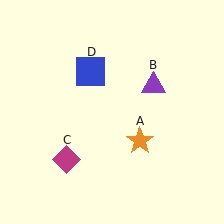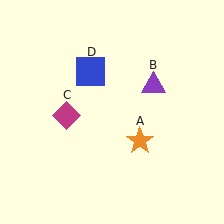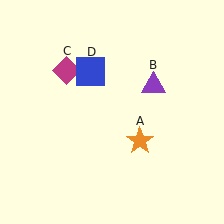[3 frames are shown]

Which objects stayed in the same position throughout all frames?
Orange star (object A) and purple triangle (object B) and blue square (object D) remained stationary.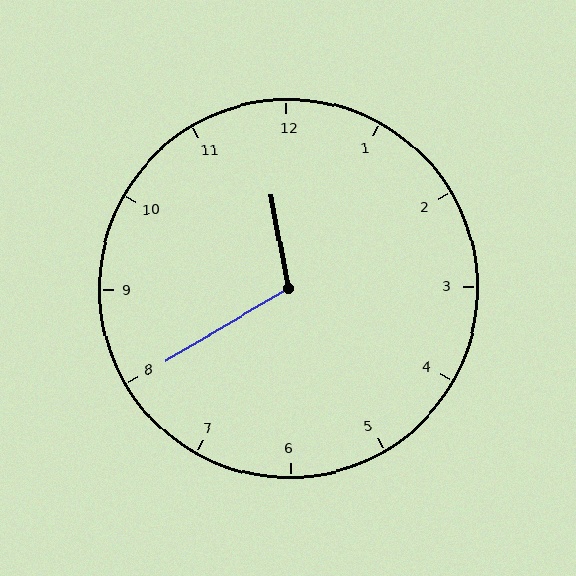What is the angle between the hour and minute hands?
Approximately 110 degrees.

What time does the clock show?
11:40.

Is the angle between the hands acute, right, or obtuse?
It is obtuse.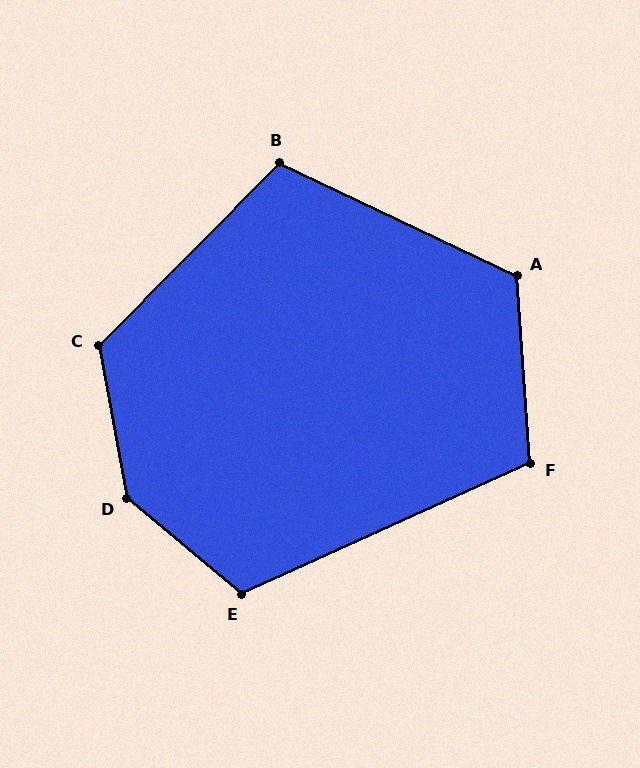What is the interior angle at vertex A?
Approximately 120 degrees (obtuse).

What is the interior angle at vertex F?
Approximately 110 degrees (obtuse).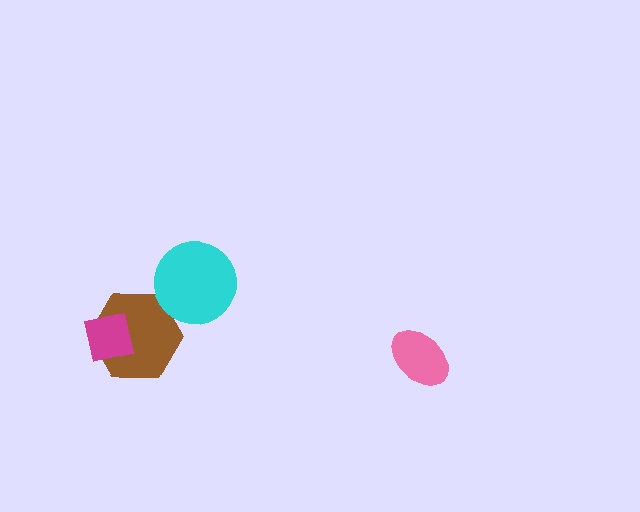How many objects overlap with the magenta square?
1 object overlaps with the magenta square.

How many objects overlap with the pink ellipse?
0 objects overlap with the pink ellipse.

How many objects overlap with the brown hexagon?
1 object overlaps with the brown hexagon.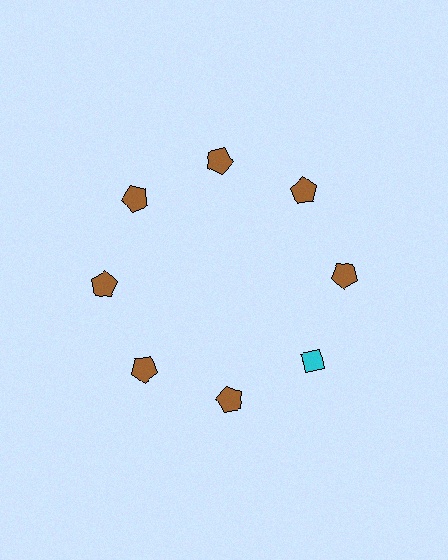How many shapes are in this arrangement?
There are 8 shapes arranged in a ring pattern.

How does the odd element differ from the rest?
It differs in both color (cyan instead of brown) and shape (diamond instead of pentagon).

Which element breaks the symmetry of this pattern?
The cyan diamond at roughly the 4 o'clock position breaks the symmetry. All other shapes are brown pentagons.